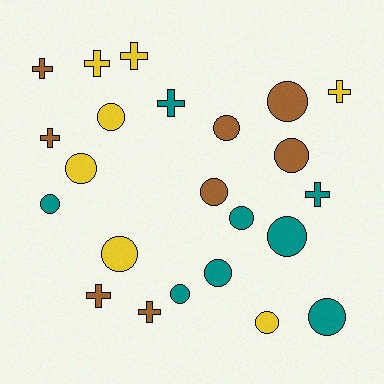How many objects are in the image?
There are 23 objects.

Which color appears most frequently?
Teal, with 8 objects.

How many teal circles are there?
There are 6 teal circles.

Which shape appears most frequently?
Circle, with 14 objects.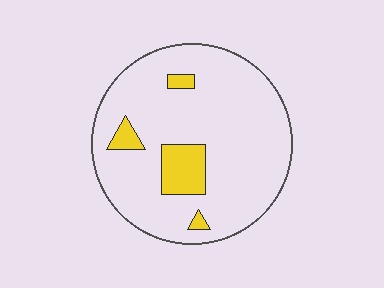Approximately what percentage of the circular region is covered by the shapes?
Approximately 10%.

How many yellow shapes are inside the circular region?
4.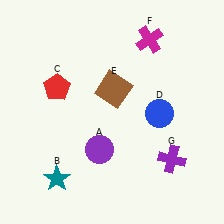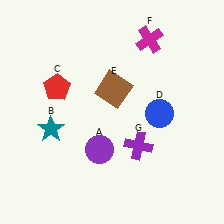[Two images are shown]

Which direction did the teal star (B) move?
The teal star (B) moved up.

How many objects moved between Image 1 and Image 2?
2 objects moved between the two images.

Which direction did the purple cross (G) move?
The purple cross (G) moved left.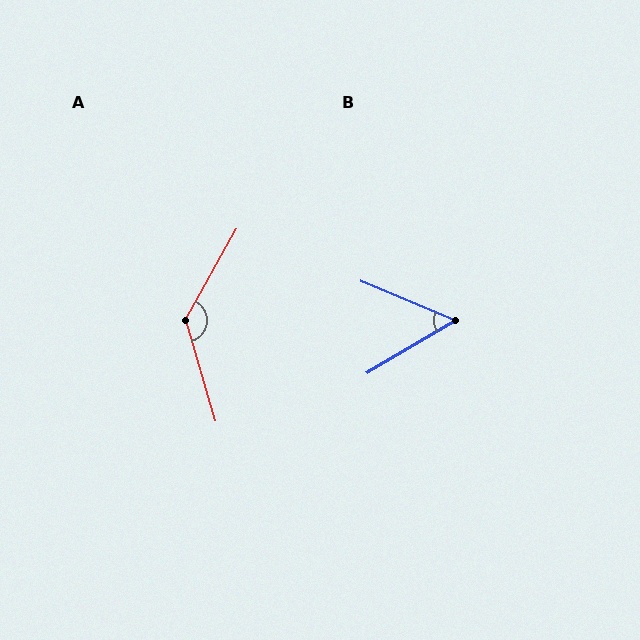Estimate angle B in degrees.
Approximately 54 degrees.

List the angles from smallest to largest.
B (54°), A (134°).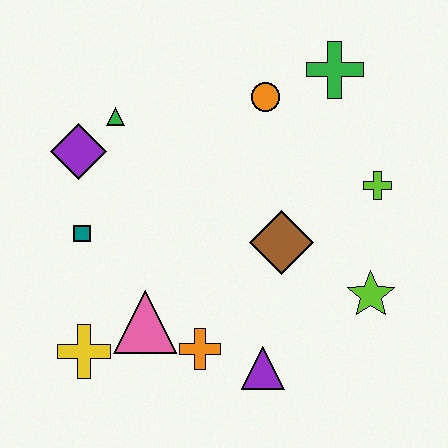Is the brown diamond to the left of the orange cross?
No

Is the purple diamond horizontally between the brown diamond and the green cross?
No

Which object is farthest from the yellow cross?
The green cross is farthest from the yellow cross.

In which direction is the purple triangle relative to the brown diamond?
The purple triangle is below the brown diamond.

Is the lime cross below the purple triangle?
No